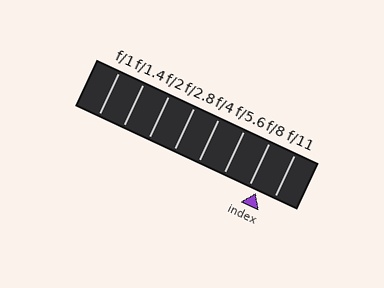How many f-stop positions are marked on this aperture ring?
There are 8 f-stop positions marked.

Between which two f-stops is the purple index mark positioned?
The index mark is between f/8 and f/11.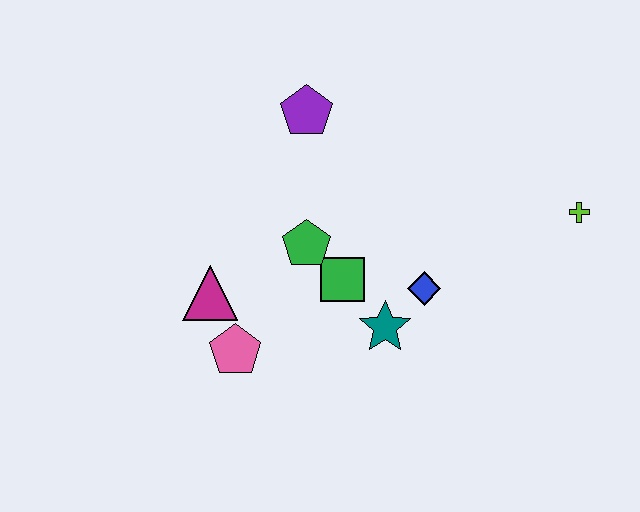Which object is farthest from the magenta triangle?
The lime cross is farthest from the magenta triangle.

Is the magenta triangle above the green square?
No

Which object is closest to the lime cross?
The blue diamond is closest to the lime cross.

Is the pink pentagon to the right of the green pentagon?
No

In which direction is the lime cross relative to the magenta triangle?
The lime cross is to the right of the magenta triangle.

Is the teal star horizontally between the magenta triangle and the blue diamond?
Yes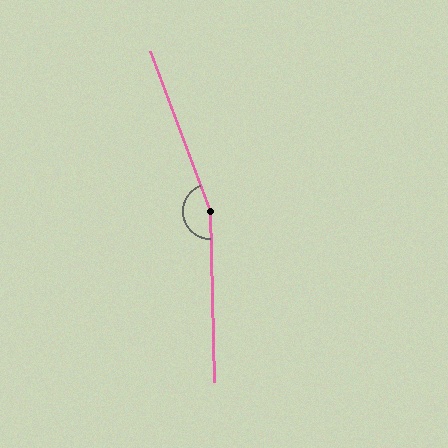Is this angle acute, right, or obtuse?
It is obtuse.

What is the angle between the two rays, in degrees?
Approximately 161 degrees.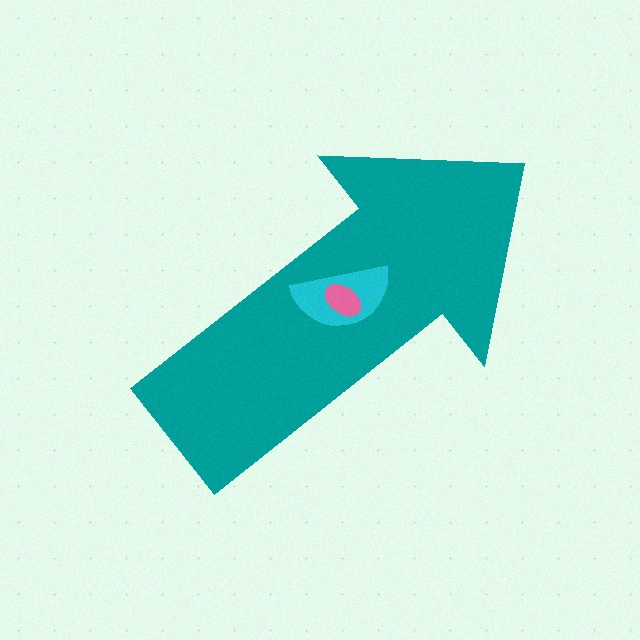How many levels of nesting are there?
3.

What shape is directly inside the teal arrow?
The cyan semicircle.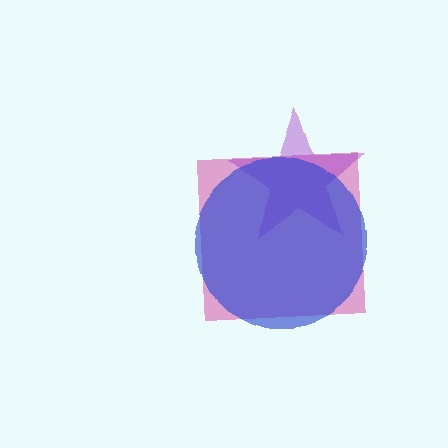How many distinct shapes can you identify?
There are 3 distinct shapes: a pink square, a purple star, a blue circle.